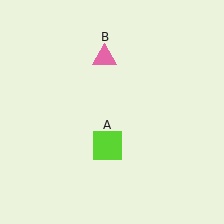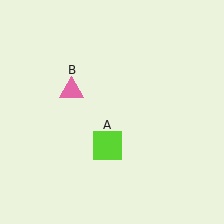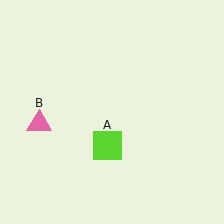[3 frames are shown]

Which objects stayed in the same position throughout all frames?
Lime square (object A) remained stationary.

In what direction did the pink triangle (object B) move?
The pink triangle (object B) moved down and to the left.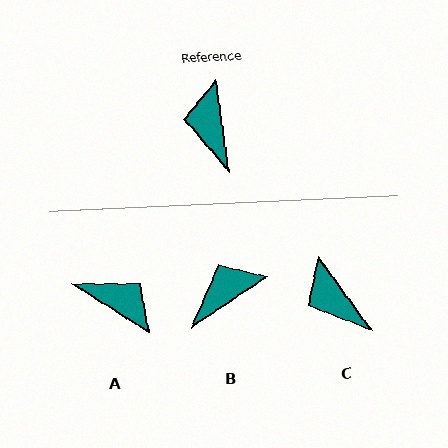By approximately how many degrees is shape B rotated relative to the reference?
Approximately 64 degrees clockwise.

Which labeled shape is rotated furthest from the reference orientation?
A, about 130 degrees away.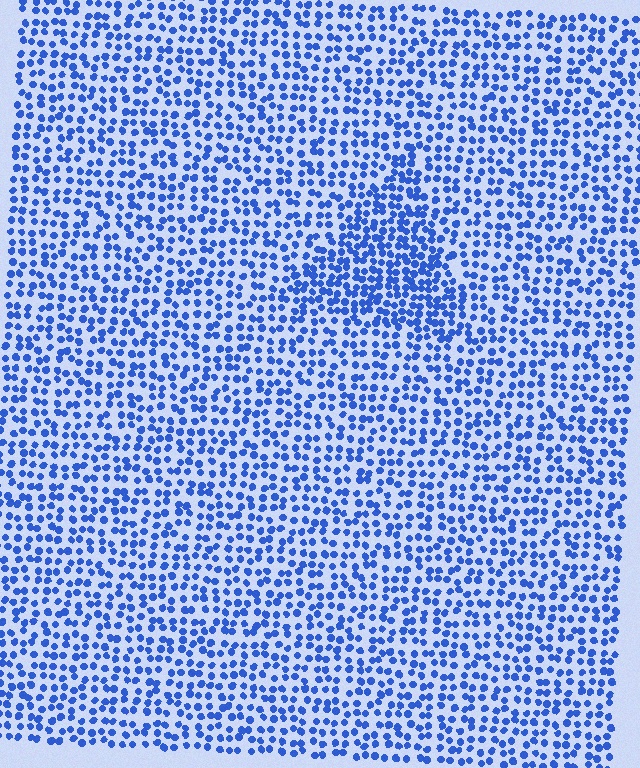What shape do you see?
I see a triangle.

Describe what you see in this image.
The image contains small blue elements arranged at two different densities. A triangle-shaped region is visible where the elements are more densely packed than the surrounding area.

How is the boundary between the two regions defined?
The boundary is defined by a change in element density (approximately 1.6x ratio). All elements are the same color, size, and shape.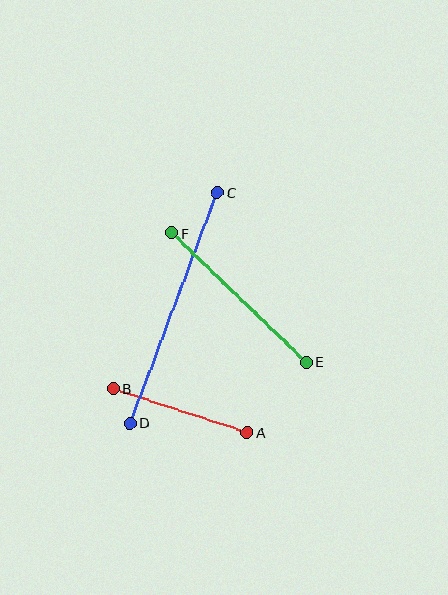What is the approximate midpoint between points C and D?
The midpoint is at approximately (174, 308) pixels.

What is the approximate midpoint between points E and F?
The midpoint is at approximately (239, 298) pixels.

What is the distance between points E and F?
The distance is approximately 186 pixels.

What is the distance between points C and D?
The distance is approximately 246 pixels.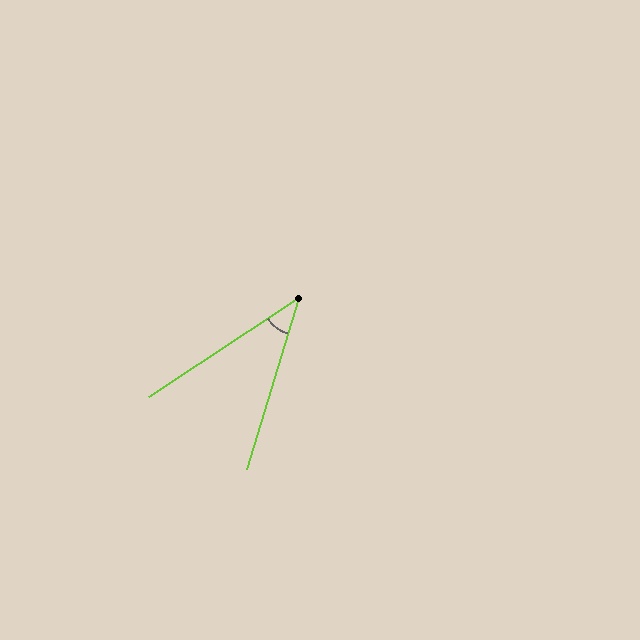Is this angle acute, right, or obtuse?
It is acute.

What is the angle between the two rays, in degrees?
Approximately 40 degrees.